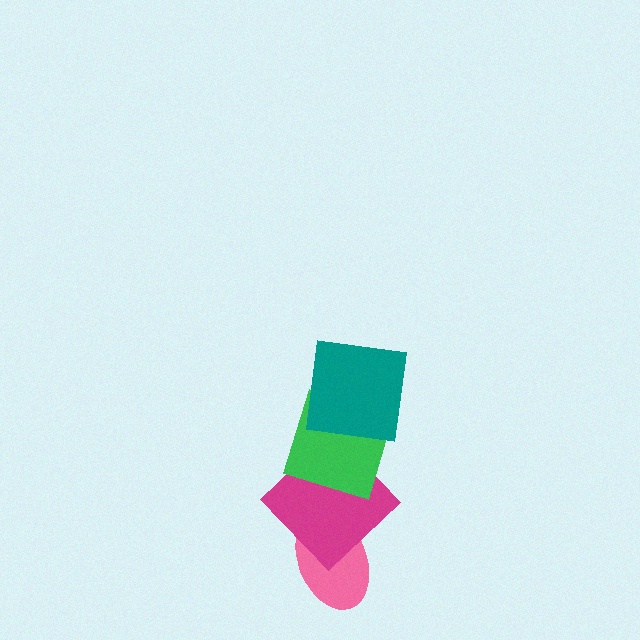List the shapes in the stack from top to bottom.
From top to bottom: the teal square, the green square, the magenta diamond, the pink ellipse.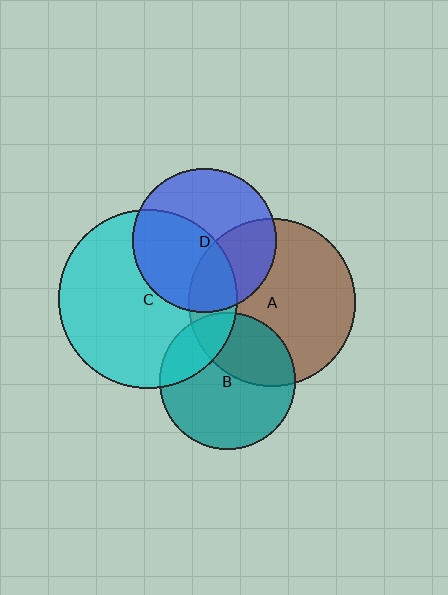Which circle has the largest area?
Circle C (cyan).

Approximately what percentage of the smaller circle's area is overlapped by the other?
Approximately 20%.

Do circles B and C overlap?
Yes.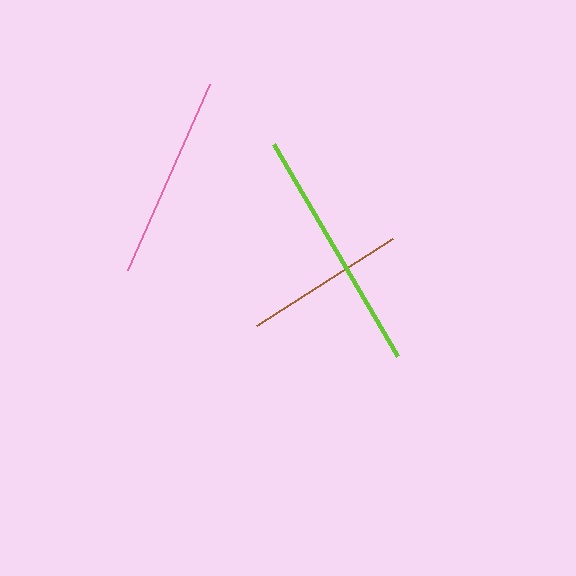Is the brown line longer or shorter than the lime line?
The lime line is longer than the brown line.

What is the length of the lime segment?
The lime segment is approximately 246 pixels long.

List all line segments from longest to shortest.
From longest to shortest: lime, pink, brown.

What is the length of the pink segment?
The pink segment is approximately 203 pixels long.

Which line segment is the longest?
The lime line is the longest at approximately 246 pixels.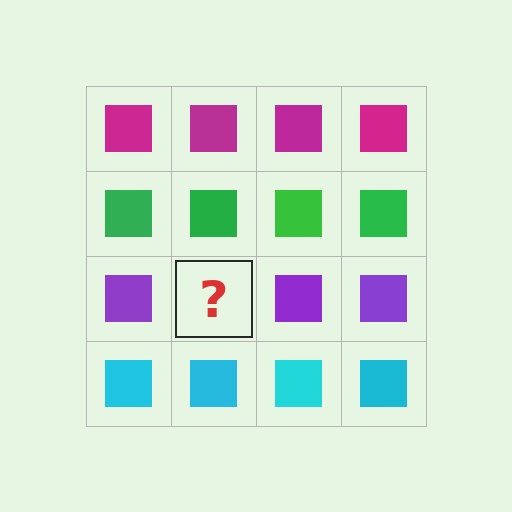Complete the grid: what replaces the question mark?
The question mark should be replaced with a purple square.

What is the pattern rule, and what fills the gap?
The rule is that each row has a consistent color. The gap should be filled with a purple square.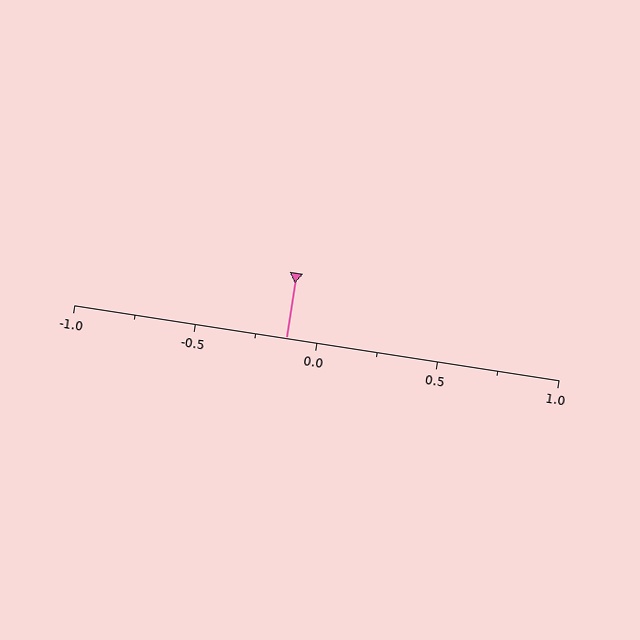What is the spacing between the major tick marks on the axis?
The major ticks are spaced 0.5 apart.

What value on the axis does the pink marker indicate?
The marker indicates approximately -0.12.